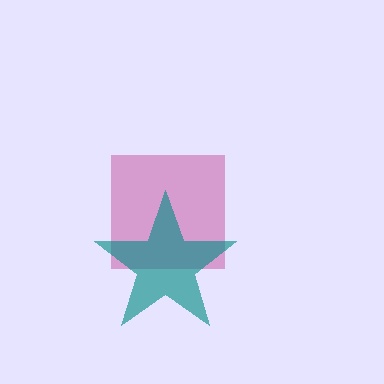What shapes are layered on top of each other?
The layered shapes are: a magenta square, a teal star.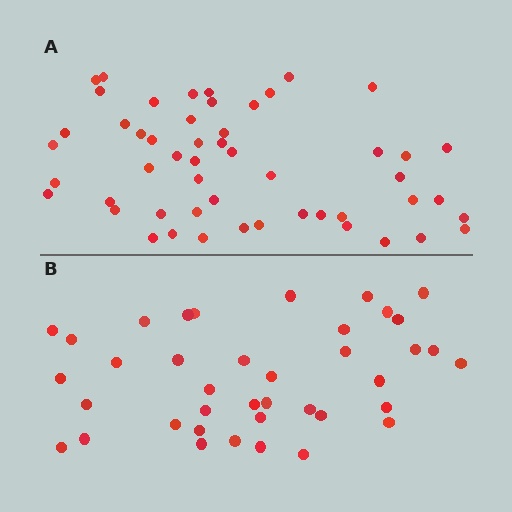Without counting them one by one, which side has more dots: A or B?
Region A (the top region) has more dots.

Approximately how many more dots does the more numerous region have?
Region A has approximately 15 more dots than region B.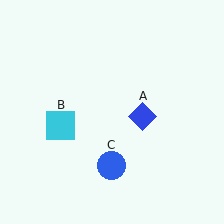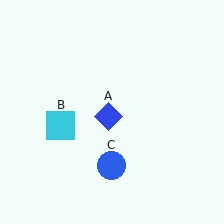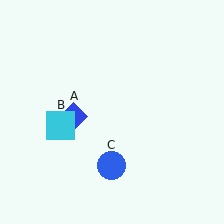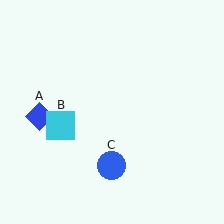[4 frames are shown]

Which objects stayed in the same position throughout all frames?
Cyan square (object B) and blue circle (object C) remained stationary.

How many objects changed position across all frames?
1 object changed position: blue diamond (object A).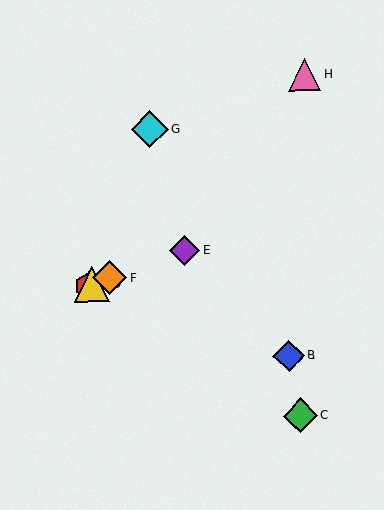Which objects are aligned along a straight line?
Objects A, D, E, F are aligned along a straight line.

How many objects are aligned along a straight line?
4 objects (A, D, E, F) are aligned along a straight line.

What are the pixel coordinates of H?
Object H is at (305, 75).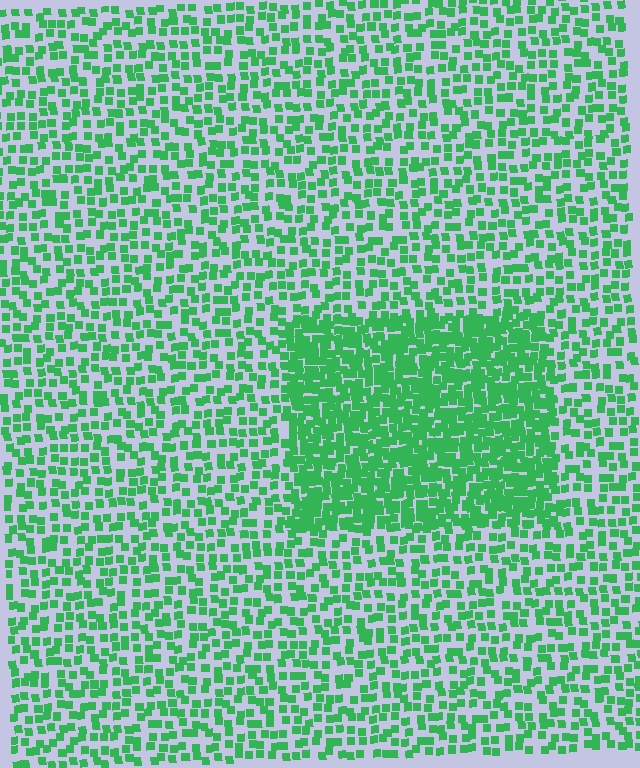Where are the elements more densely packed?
The elements are more densely packed inside the rectangle boundary.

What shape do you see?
I see a rectangle.